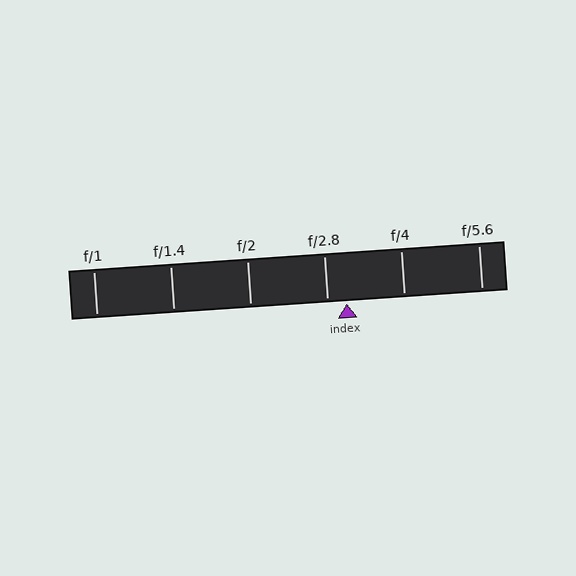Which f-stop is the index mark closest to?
The index mark is closest to f/2.8.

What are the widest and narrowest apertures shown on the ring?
The widest aperture shown is f/1 and the narrowest is f/5.6.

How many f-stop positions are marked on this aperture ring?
There are 6 f-stop positions marked.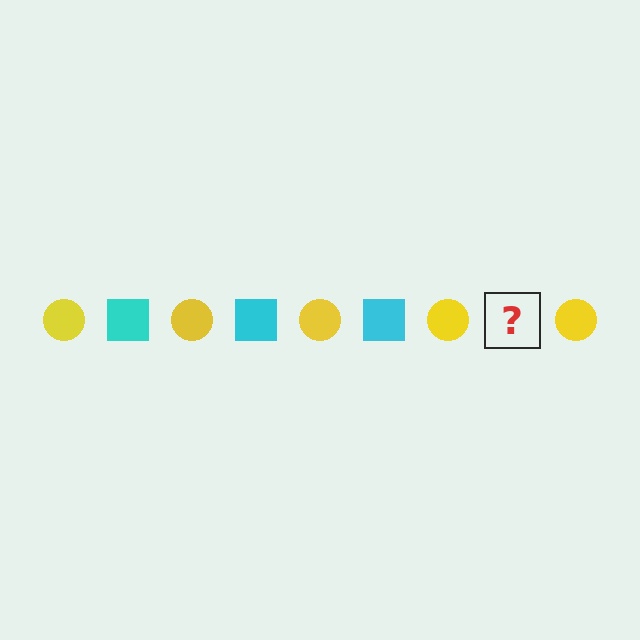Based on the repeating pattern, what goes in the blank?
The blank should be a cyan square.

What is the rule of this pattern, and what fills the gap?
The rule is that the pattern alternates between yellow circle and cyan square. The gap should be filled with a cyan square.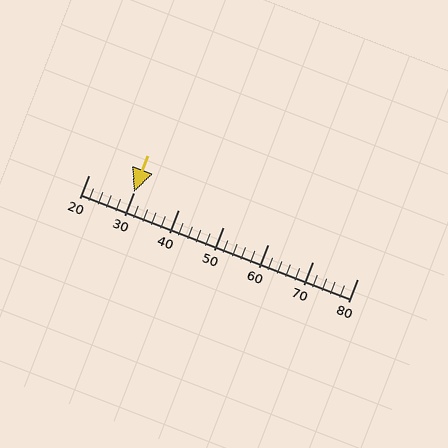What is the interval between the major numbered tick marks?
The major tick marks are spaced 10 units apart.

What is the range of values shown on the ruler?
The ruler shows values from 20 to 80.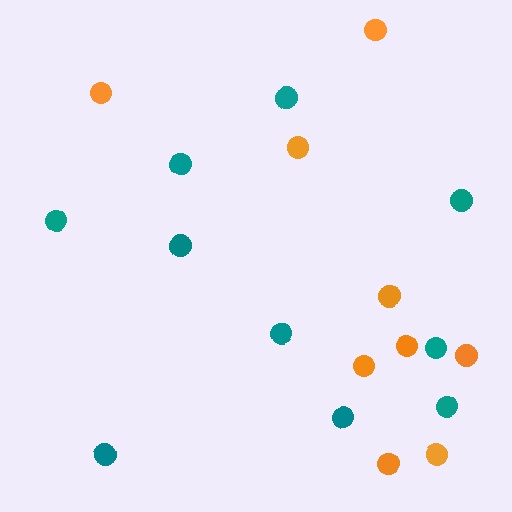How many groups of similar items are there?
There are 2 groups: one group of orange circles (9) and one group of teal circles (10).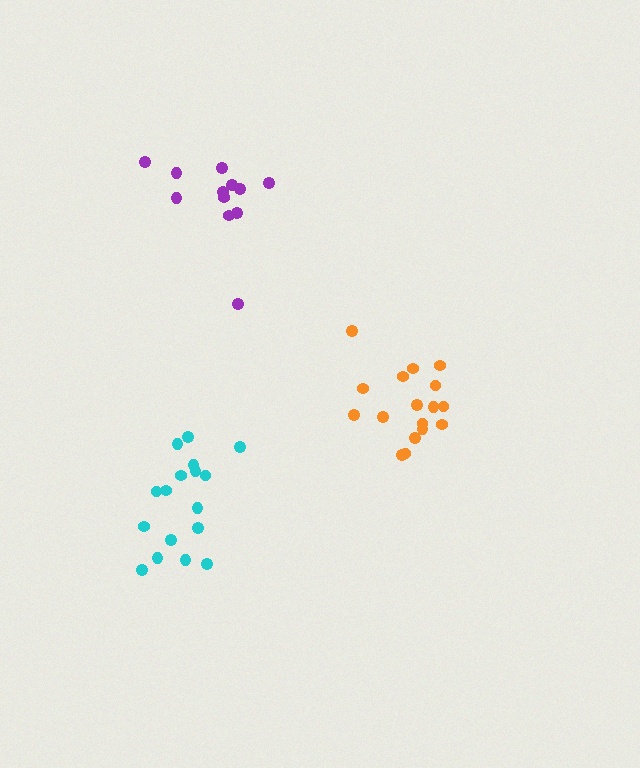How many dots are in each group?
Group 1: 17 dots, Group 2: 17 dots, Group 3: 12 dots (46 total).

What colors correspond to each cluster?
The clusters are colored: orange, cyan, purple.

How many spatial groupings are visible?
There are 3 spatial groupings.